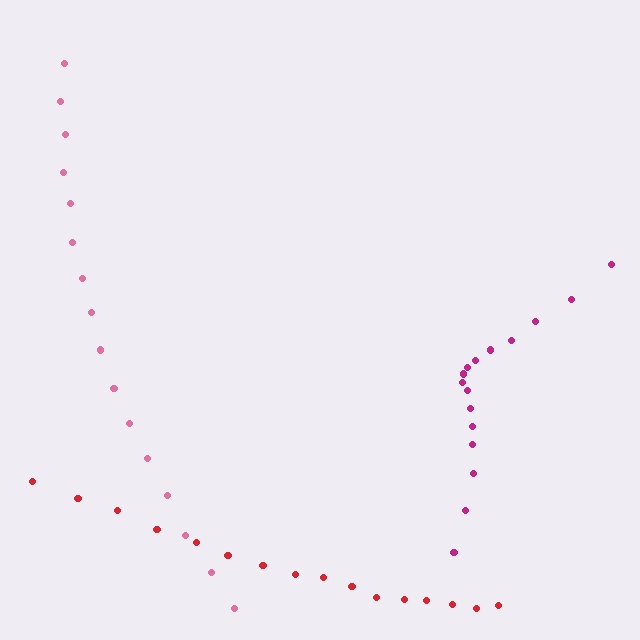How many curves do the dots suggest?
There are 3 distinct paths.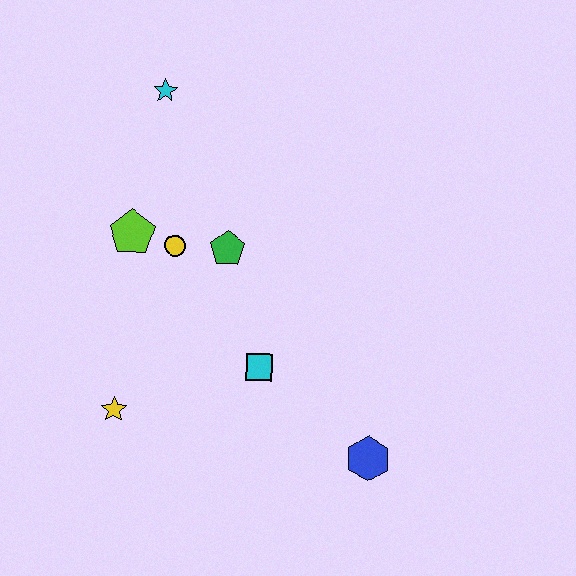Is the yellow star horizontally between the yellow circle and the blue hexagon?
No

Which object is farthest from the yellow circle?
The blue hexagon is farthest from the yellow circle.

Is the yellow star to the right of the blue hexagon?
No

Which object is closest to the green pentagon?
The yellow circle is closest to the green pentagon.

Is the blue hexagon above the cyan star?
No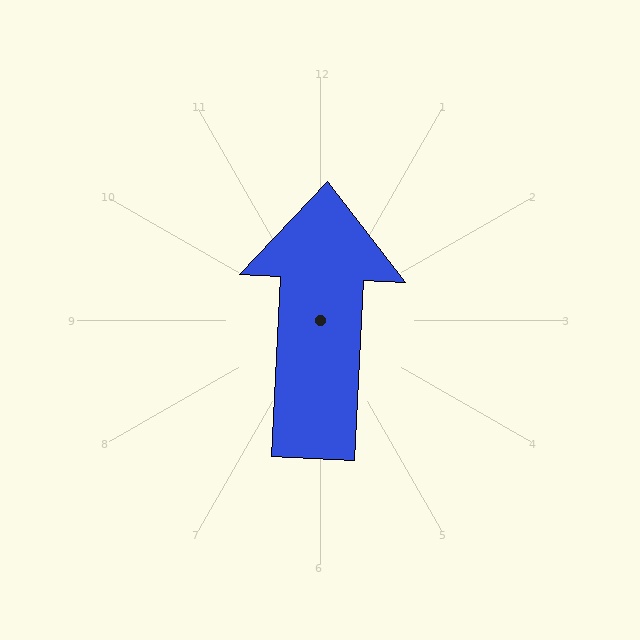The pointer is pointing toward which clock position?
Roughly 12 o'clock.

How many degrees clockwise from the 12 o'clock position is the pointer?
Approximately 3 degrees.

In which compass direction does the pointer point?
North.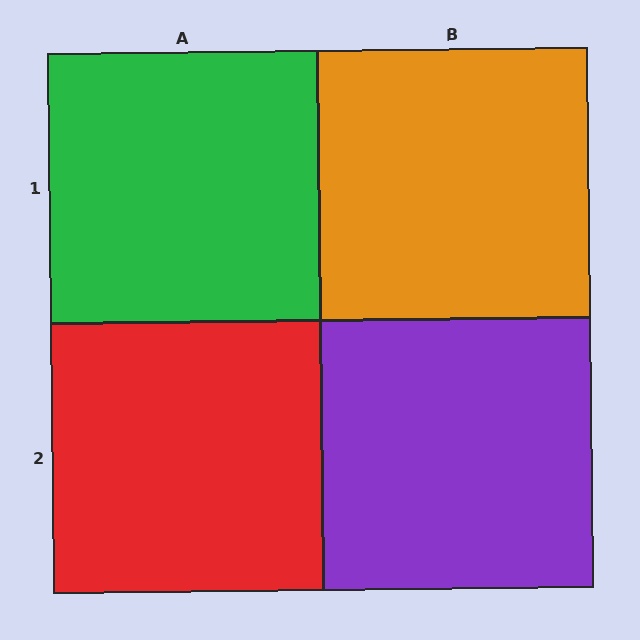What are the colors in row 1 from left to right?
Green, orange.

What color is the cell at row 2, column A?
Red.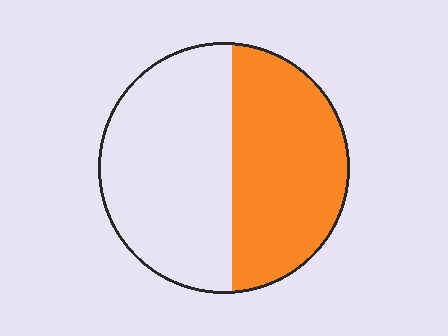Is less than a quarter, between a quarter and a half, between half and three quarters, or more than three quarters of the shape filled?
Between a quarter and a half.